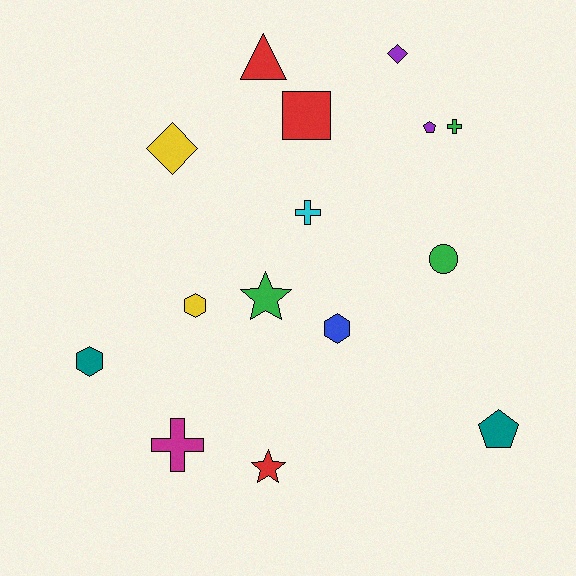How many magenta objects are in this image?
There is 1 magenta object.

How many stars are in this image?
There are 2 stars.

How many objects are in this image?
There are 15 objects.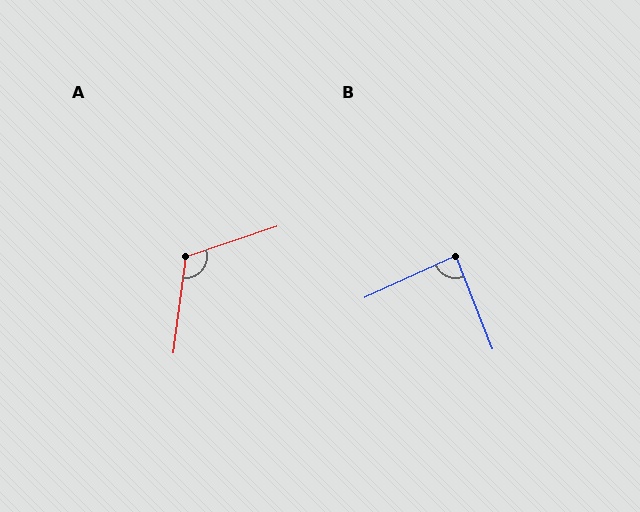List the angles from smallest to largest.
B (87°), A (116°).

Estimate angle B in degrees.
Approximately 87 degrees.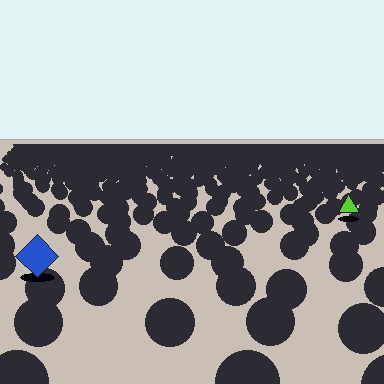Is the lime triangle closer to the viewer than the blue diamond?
No. The blue diamond is closer — you can tell from the texture gradient: the ground texture is coarser near it.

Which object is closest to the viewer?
The blue diamond is closest. The texture marks near it are larger and more spread out.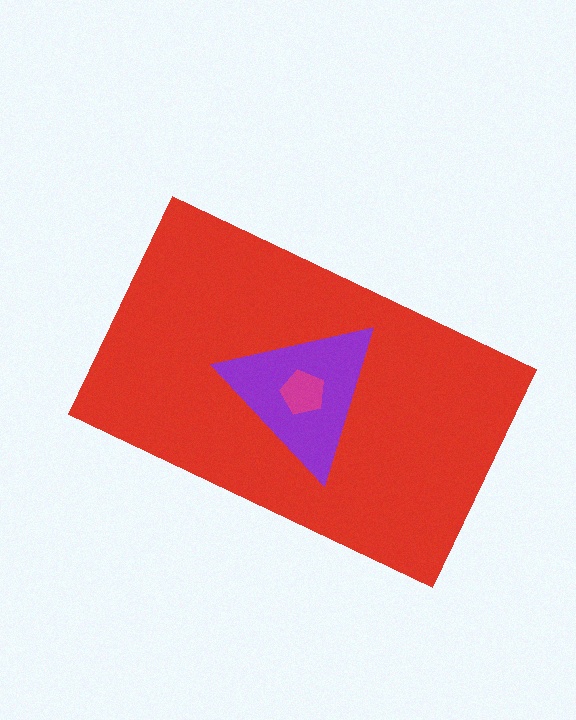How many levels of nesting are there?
3.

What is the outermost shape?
The red rectangle.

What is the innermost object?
The magenta pentagon.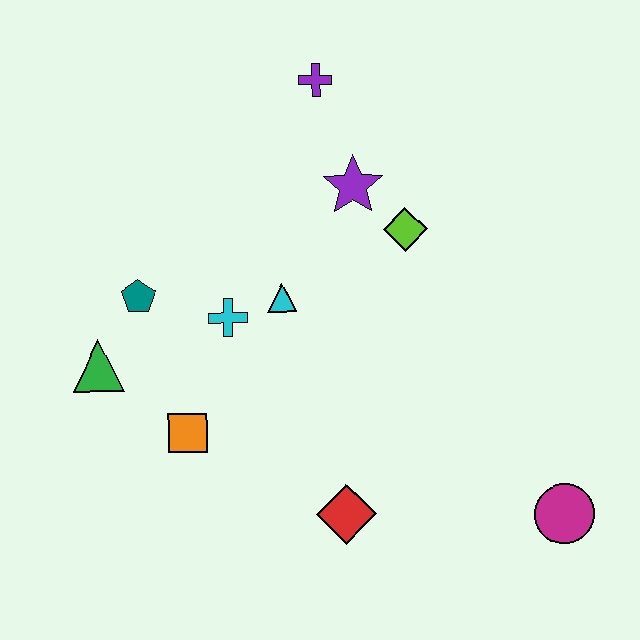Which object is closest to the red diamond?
The orange square is closest to the red diamond.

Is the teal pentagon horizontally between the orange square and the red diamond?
No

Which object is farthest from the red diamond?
The purple cross is farthest from the red diamond.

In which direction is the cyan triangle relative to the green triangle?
The cyan triangle is to the right of the green triangle.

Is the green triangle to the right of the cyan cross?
No